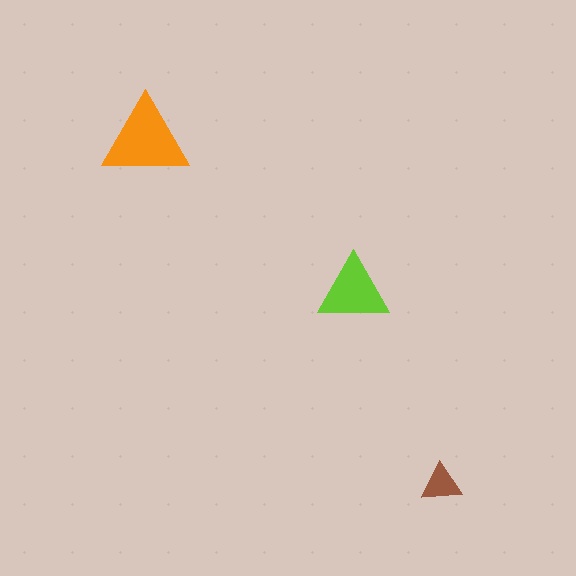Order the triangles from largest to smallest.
the orange one, the lime one, the brown one.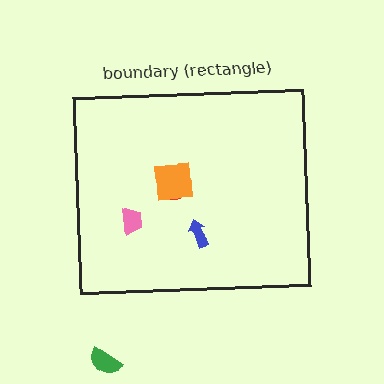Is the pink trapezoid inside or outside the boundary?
Inside.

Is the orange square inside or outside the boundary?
Inside.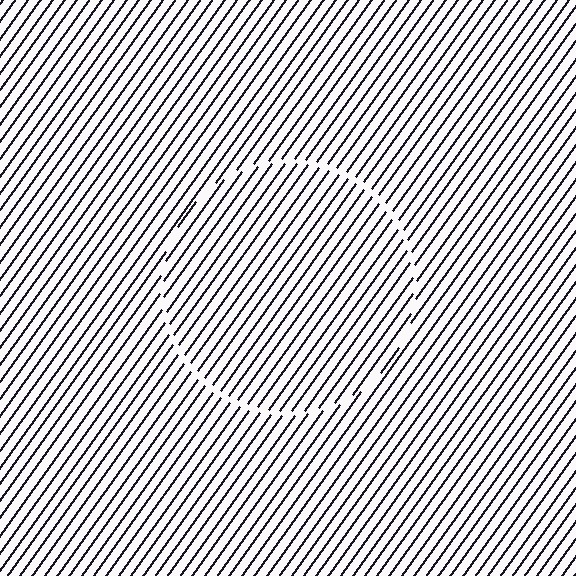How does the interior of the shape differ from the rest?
The interior of the shape contains the same grating, shifted by half a period — the contour is defined by the phase discontinuity where line-ends from the inner and outer gratings abut.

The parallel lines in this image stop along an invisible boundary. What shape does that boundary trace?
An illusory circle. The interior of the shape contains the same grating, shifted by half a period — the contour is defined by the phase discontinuity where line-ends from the inner and outer gratings abut.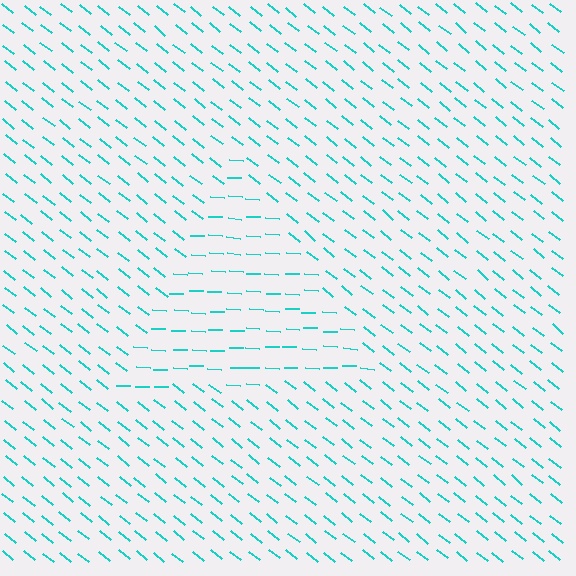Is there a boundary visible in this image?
Yes, there is a texture boundary formed by a change in line orientation.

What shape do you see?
I see a triangle.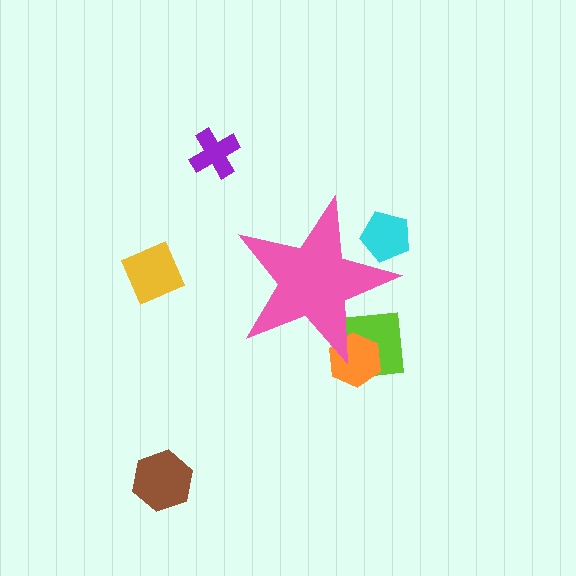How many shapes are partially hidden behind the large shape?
3 shapes are partially hidden.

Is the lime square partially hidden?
Yes, the lime square is partially hidden behind the pink star.